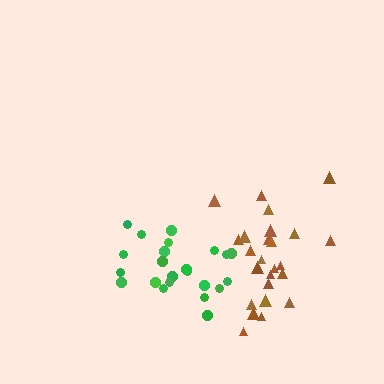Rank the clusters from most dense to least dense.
brown, green.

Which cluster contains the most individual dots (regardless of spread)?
Brown (25).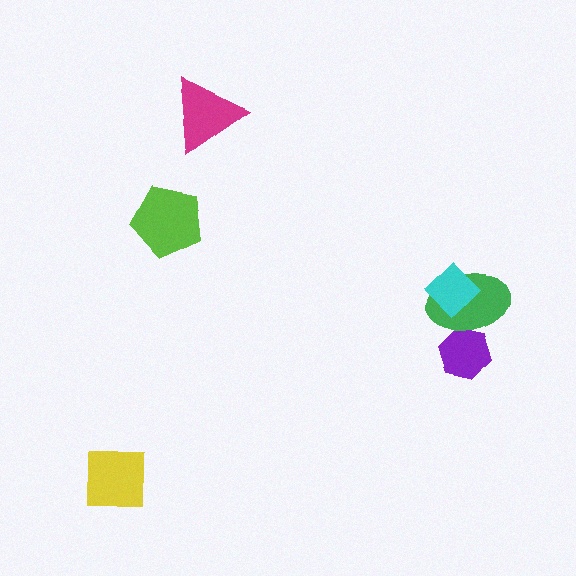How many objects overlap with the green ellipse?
2 objects overlap with the green ellipse.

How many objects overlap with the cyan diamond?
1 object overlaps with the cyan diamond.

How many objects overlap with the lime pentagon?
0 objects overlap with the lime pentagon.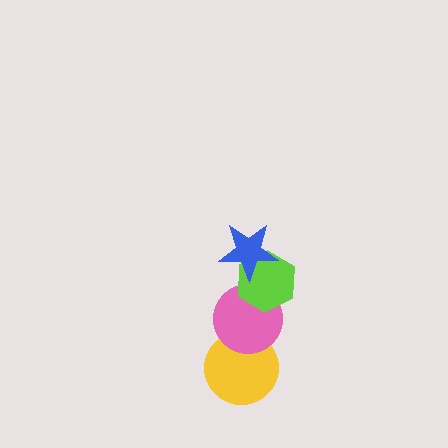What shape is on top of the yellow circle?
The pink circle is on top of the yellow circle.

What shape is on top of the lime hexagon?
The blue star is on top of the lime hexagon.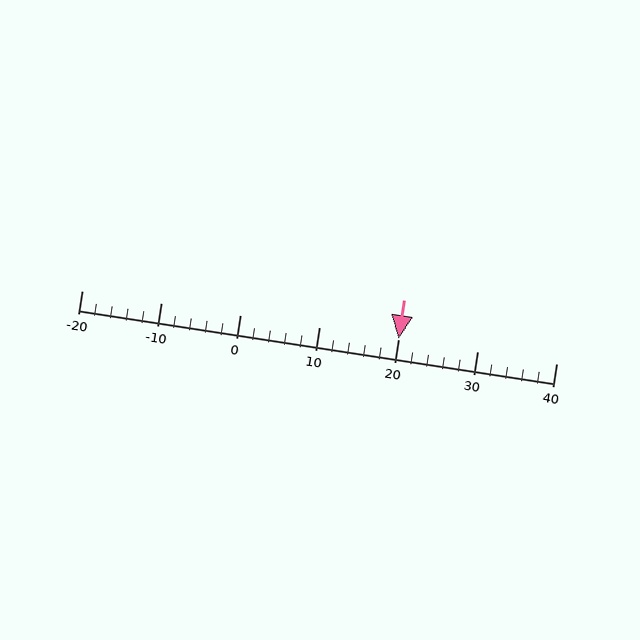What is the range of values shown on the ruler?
The ruler shows values from -20 to 40.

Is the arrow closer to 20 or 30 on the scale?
The arrow is closer to 20.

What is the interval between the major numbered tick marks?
The major tick marks are spaced 10 units apart.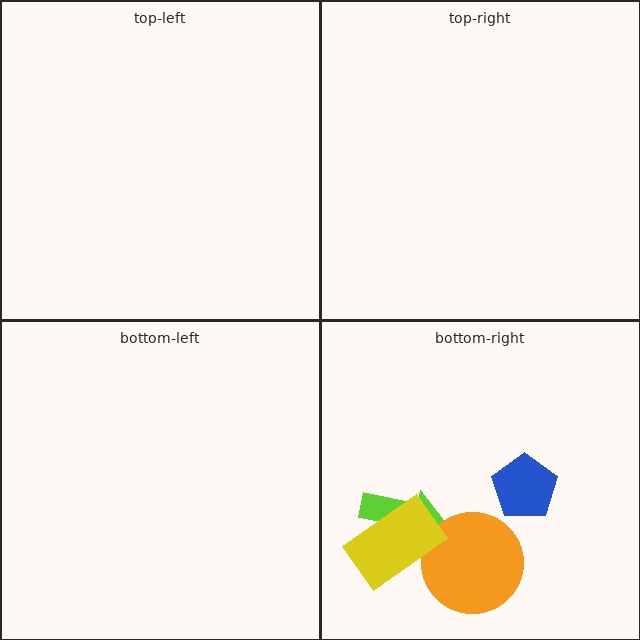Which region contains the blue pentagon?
The bottom-right region.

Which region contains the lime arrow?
The bottom-right region.